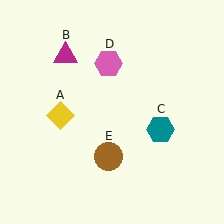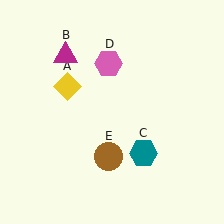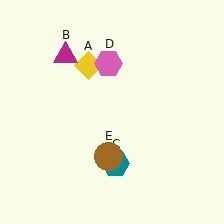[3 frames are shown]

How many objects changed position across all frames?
2 objects changed position: yellow diamond (object A), teal hexagon (object C).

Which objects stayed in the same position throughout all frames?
Magenta triangle (object B) and pink hexagon (object D) and brown circle (object E) remained stationary.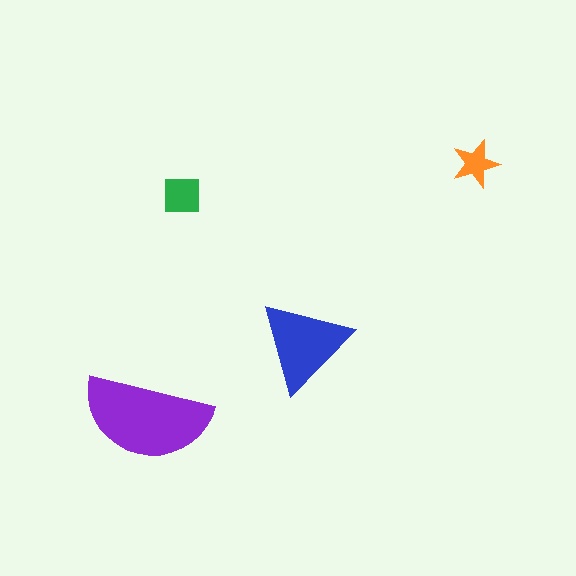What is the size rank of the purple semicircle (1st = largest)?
1st.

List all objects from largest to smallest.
The purple semicircle, the blue triangle, the green square, the orange star.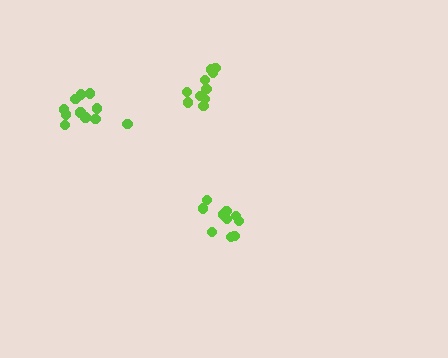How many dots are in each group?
Group 1: 11 dots, Group 2: 10 dots, Group 3: 10 dots (31 total).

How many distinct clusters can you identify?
There are 3 distinct clusters.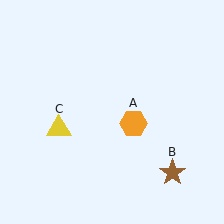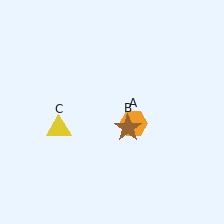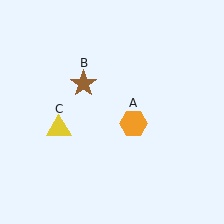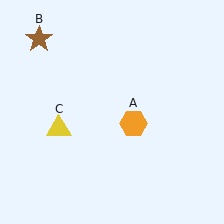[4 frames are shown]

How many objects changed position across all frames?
1 object changed position: brown star (object B).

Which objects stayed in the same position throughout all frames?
Orange hexagon (object A) and yellow triangle (object C) remained stationary.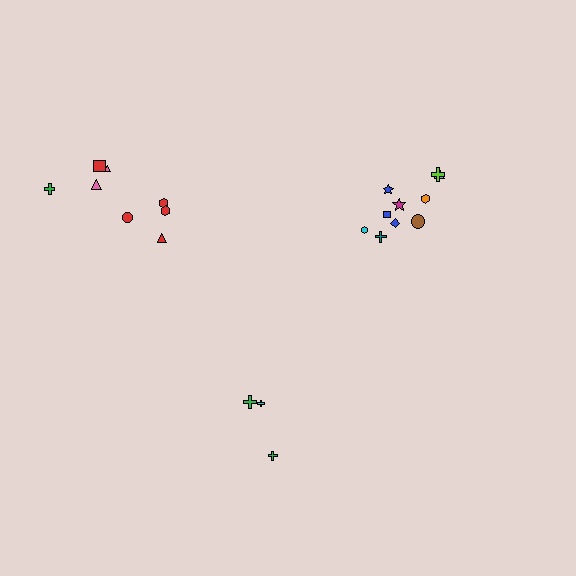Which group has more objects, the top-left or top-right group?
The top-right group.